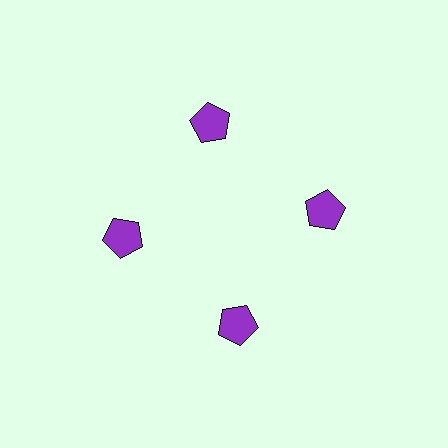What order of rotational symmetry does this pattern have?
This pattern has 4-fold rotational symmetry.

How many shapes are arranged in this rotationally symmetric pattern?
There are 4 shapes, arranged in 4 groups of 1.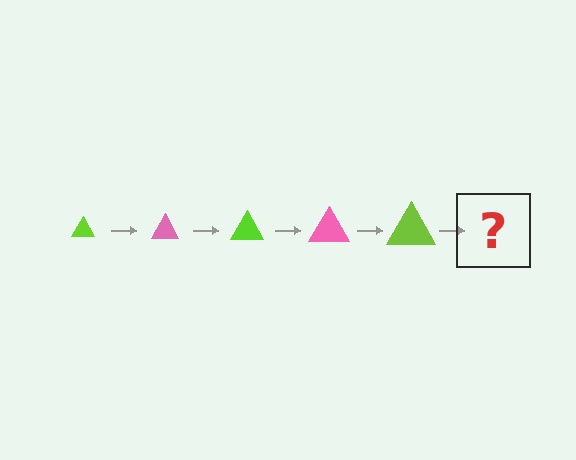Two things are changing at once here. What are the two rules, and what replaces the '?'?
The two rules are that the triangle grows larger each step and the color cycles through lime and pink. The '?' should be a pink triangle, larger than the previous one.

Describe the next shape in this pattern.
It should be a pink triangle, larger than the previous one.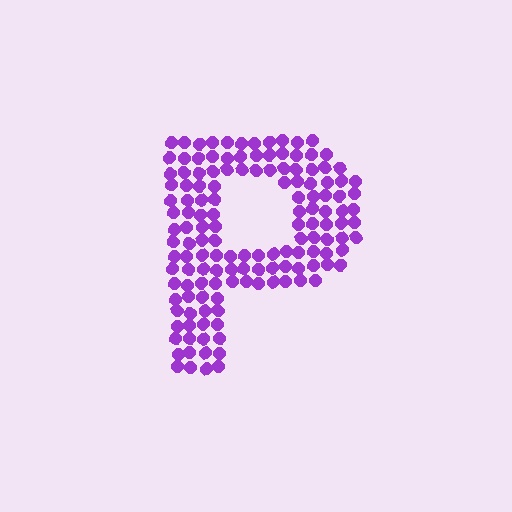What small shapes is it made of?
It is made of small circles.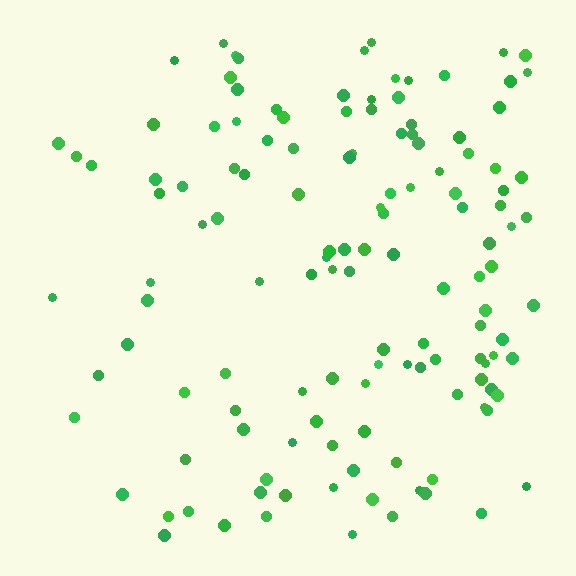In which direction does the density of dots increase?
From left to right, with the right side densest.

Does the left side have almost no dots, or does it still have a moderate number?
Still a moderate number, just noticeably fewer than the right.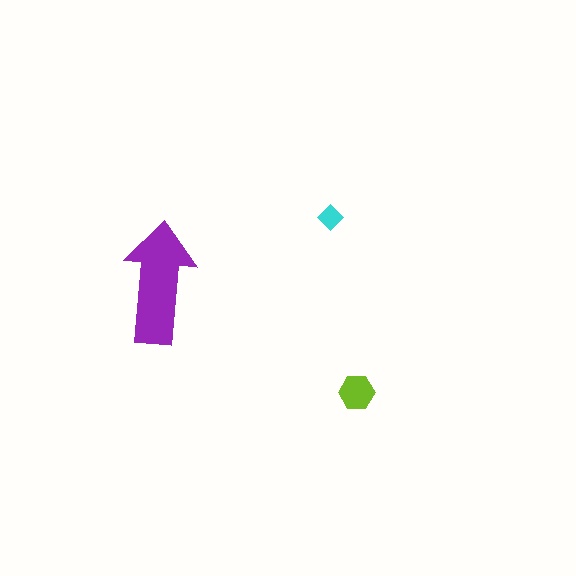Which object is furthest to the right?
The lime hexagon is rightmost.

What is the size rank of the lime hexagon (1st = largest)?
2nd.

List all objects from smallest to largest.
The cyan diamond, the lime hexagon, the purple arrow.